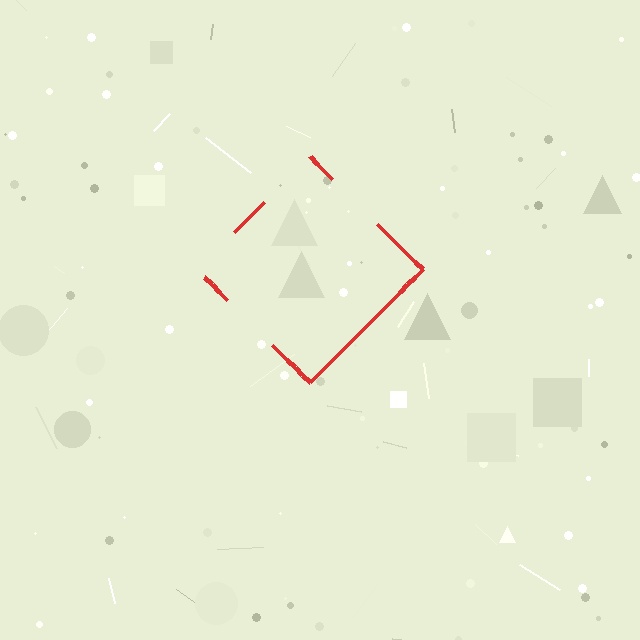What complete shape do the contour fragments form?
The contour fragments form a diamond.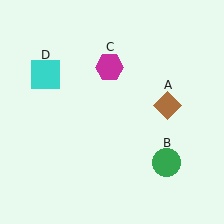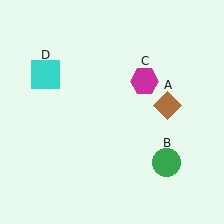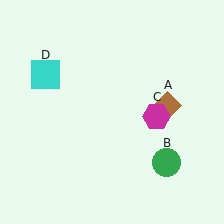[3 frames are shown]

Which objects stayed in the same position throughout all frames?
Brown diamond (object A) and green circle (object B) and cyan square (object D) remained stationary.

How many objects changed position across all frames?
1 object changed position: magenta hexagon (object C).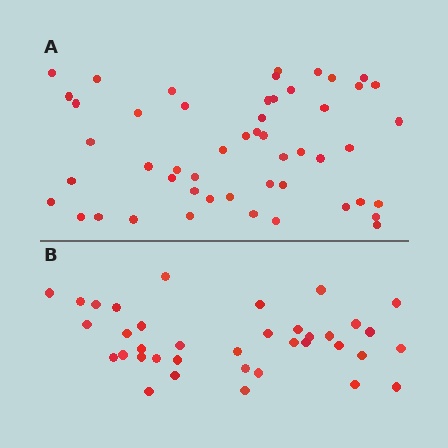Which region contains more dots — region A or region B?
Region A (the top region) has more dots.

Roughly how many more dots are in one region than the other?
Region A has approximately 15 more dots than region B.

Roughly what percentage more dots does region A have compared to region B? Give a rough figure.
About 40% more.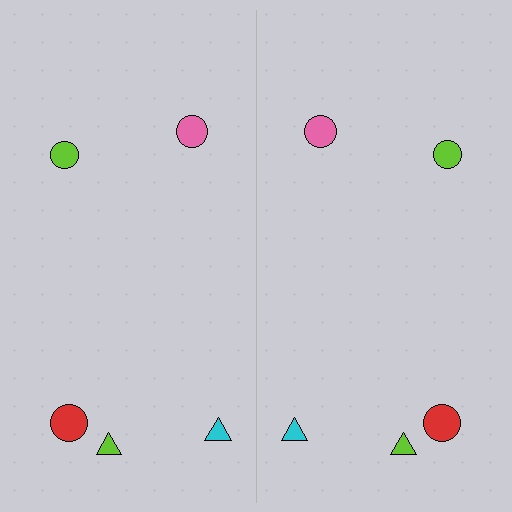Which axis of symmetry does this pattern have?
The pattern has a vertical axis of symmetry running through the center of the image.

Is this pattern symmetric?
Yes, this pattern has bilateral (reflection) symmetry.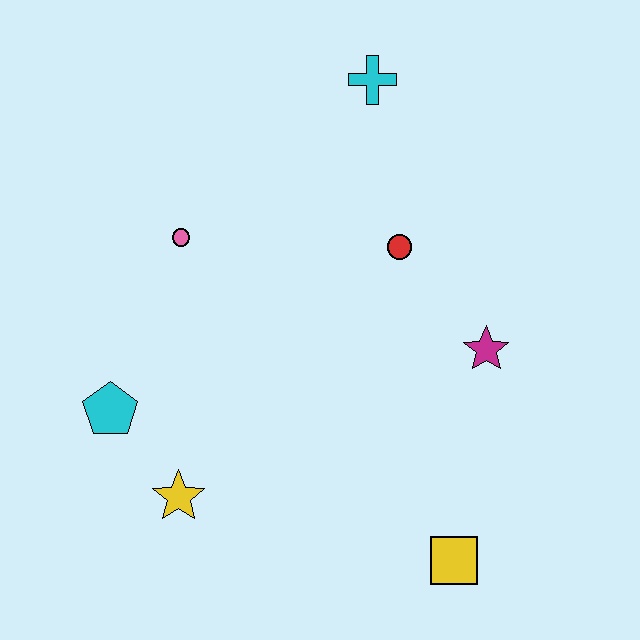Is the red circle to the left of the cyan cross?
No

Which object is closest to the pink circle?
The cyan pentagon is closest to the pink circle.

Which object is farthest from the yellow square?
The cyan cross is farthest from the yellow square.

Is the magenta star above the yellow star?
Yes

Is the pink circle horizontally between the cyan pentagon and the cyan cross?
Yes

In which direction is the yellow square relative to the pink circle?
The yellow square is below the pink circle.